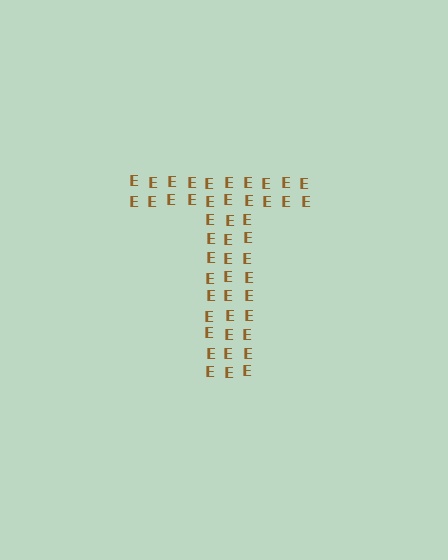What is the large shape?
The large shape is the letter T.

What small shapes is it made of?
It is made of small letter E's.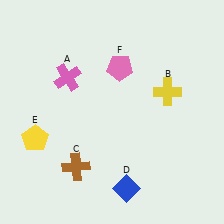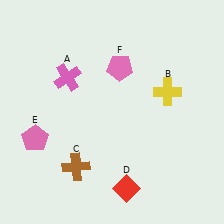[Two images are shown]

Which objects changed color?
D changed from blue to red. E changed from yellow to pink.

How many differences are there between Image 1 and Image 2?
There are 2 differences between the two images.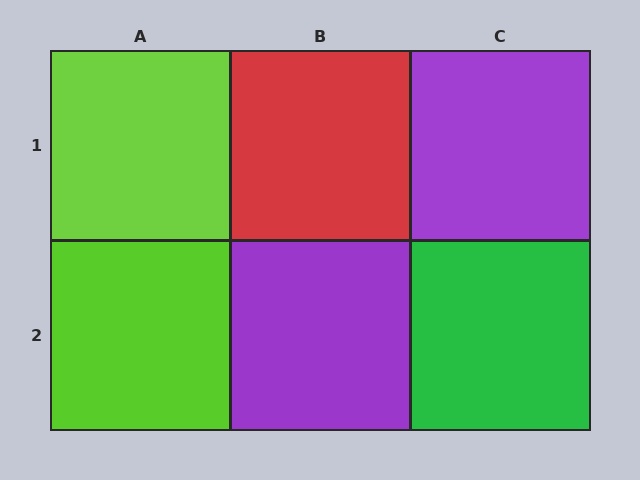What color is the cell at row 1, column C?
Purple.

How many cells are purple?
2 cells are purple.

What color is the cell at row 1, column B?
Red.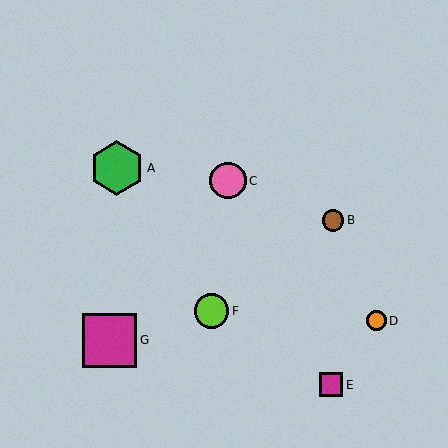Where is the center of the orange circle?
The center of the orange circle is at (376, 321).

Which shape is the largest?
The green hexagon (labeled A) is the largest.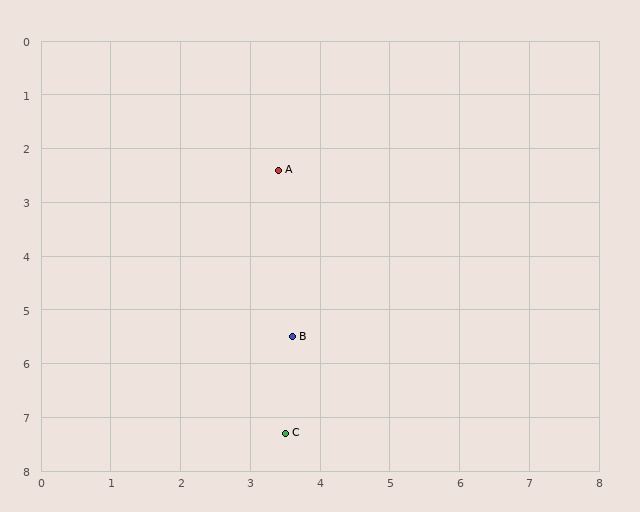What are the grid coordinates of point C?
Point C is at approximately (3.5, 7.3).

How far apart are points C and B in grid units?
Points C and B are about 1.8 grid units apart.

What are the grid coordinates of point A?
Point A is at approximately (3.4, 2.4).